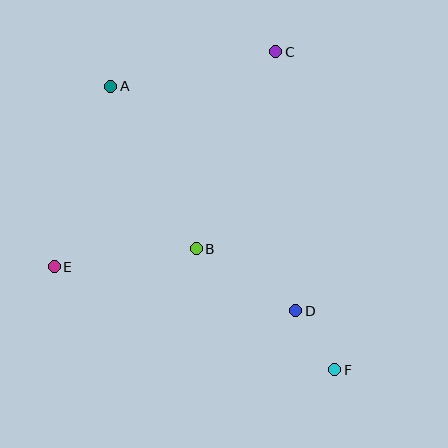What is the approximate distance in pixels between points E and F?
The distance between E and F is approximately 299 pixels.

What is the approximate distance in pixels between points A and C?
The distance between A and C is approximately 168 pixels.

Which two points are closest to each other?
Points D and F are closest to each other.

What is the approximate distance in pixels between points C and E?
The distance between C and E is approximately 309 pixels.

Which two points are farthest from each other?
Points A and F are farthest from each other.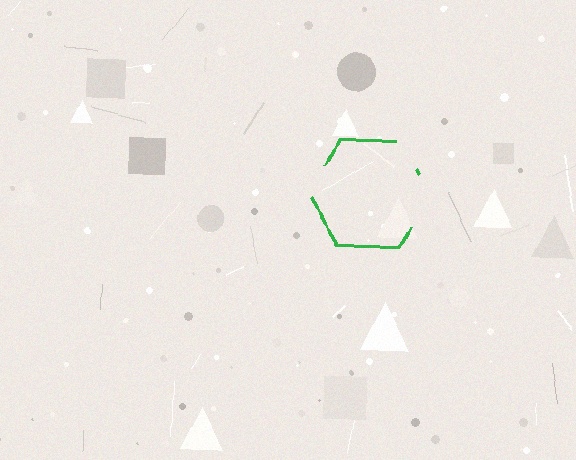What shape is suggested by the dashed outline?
The dashed outline suggests a hexagon.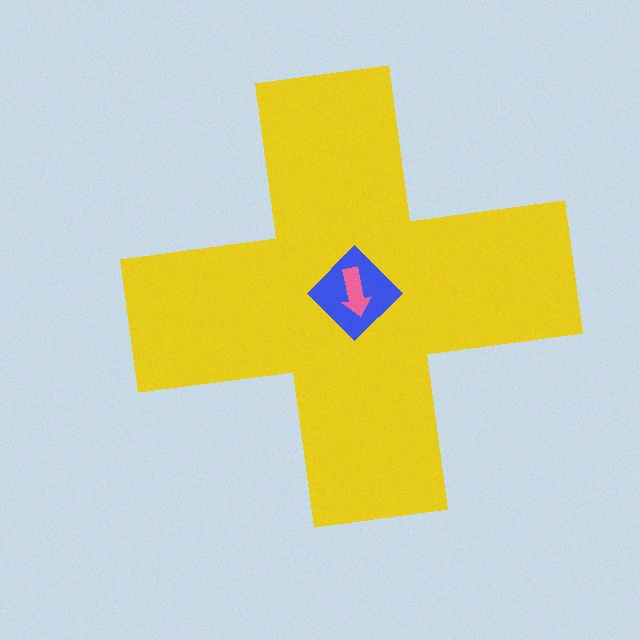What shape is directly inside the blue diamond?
The pink arrow.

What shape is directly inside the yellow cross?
The blue diamond.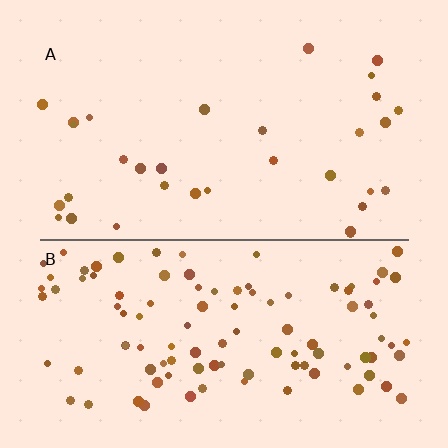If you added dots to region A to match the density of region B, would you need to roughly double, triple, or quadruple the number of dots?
Approximately triple.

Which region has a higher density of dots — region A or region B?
B (the bottom).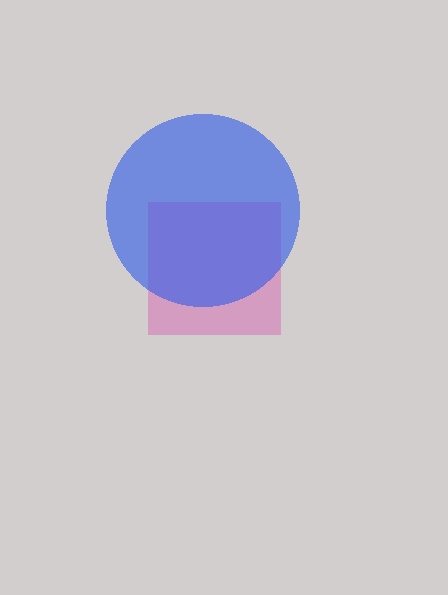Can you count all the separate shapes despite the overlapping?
Yes, there are 2 separate shapes.